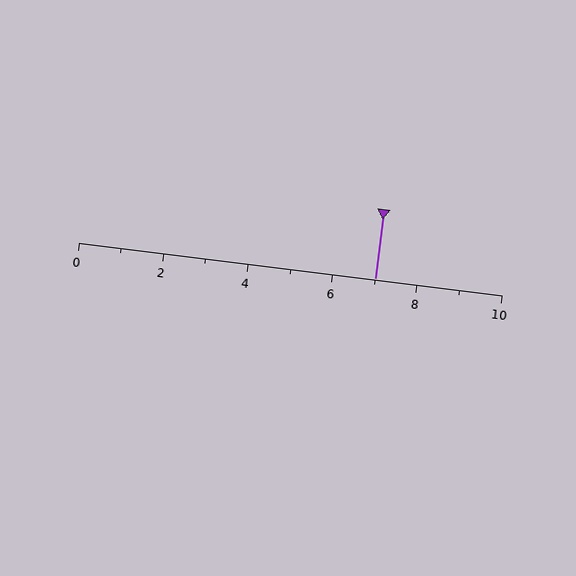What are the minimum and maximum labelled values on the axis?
The axis runs from 0 to 10.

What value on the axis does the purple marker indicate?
The marker indicates approximately 7.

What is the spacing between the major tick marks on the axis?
The major ticks are spaced 2 apart.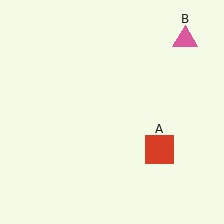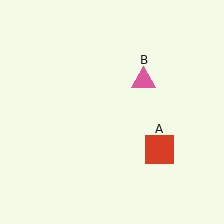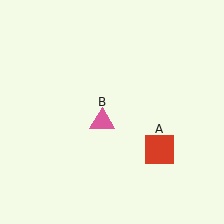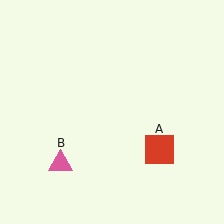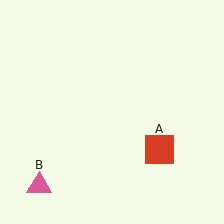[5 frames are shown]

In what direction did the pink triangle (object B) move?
The pink triangle (object B) moved down and to the left.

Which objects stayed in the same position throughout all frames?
Red square (object A) remained stationary.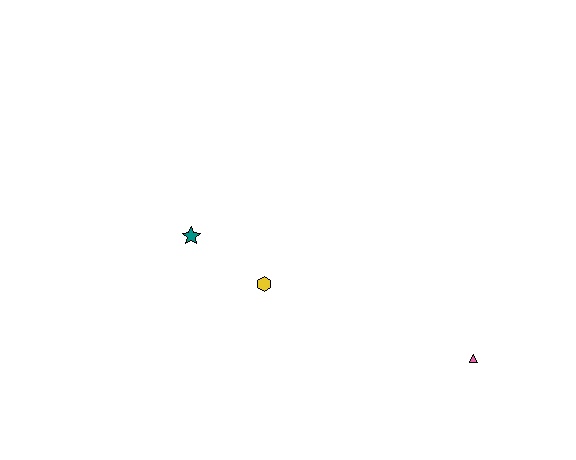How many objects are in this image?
There are 3 objects.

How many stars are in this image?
There is 1 star.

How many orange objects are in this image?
There are no orange objects.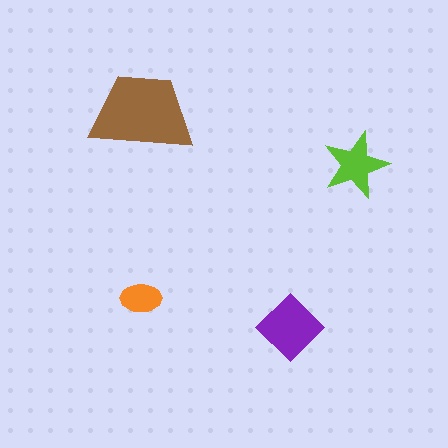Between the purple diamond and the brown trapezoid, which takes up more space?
The brown trapezoid.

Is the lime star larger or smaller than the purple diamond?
Smaller.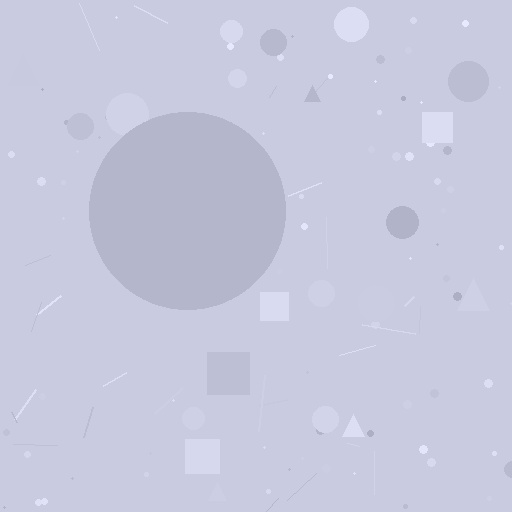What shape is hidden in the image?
A circle is hidden in the image.